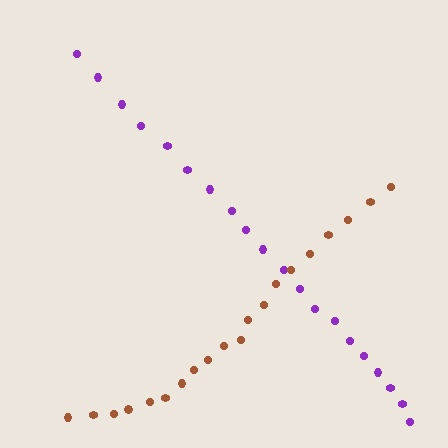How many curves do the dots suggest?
There are 2 distinct paths.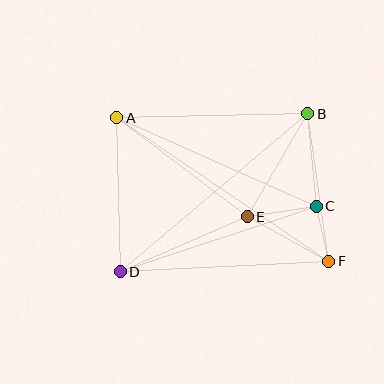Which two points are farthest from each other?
Points A and F are farthest from each other.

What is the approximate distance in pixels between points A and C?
The distance between A and C is approximately 218 pixels.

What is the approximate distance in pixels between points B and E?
The distance between B and E is approximately 120 pixels.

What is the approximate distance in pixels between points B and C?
The distance between B and C is approximately 93 pixels.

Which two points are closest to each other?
Points C and F are closest to each other.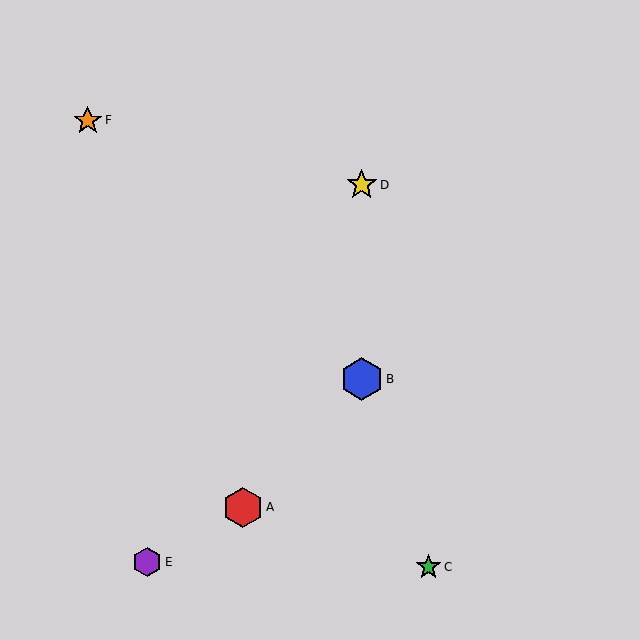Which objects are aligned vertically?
Objects B, D are aligned vertically.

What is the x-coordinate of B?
Object B is at x≈362.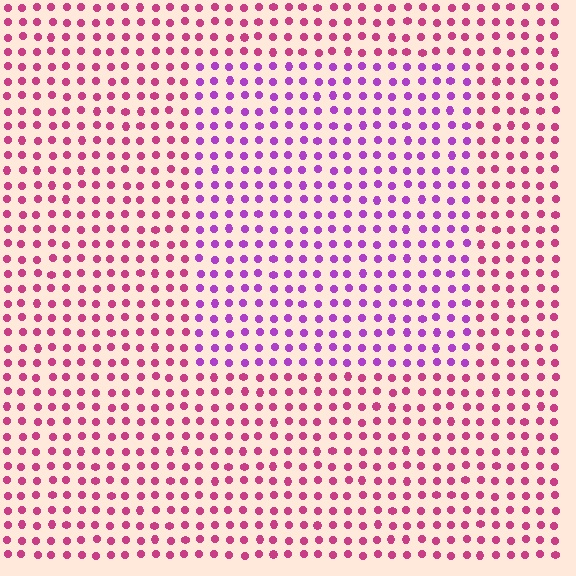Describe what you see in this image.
The image is filled with small magenta elements in a uniform arrangement. A rectangle-shaped region is visible where the elements are tinted to a slightly different hue, forming a subtle color boundary.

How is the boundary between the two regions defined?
The boundary is defined purely by a slight shift in hue (about 40 degrees). Spacing, size, and orientation are identical on both sides.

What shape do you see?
I see a rectangle.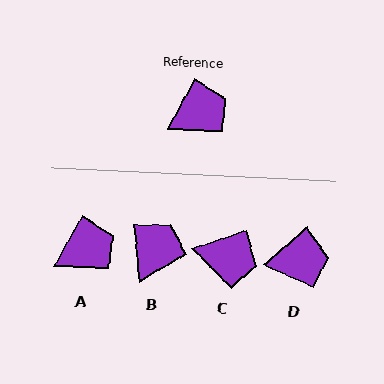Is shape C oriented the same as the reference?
No, it is off by about 43 degrees.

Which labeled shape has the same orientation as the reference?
A.